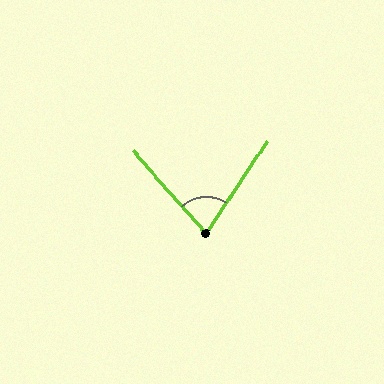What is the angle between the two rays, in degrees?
Approximately 75 degrees.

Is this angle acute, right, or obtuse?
It is acute.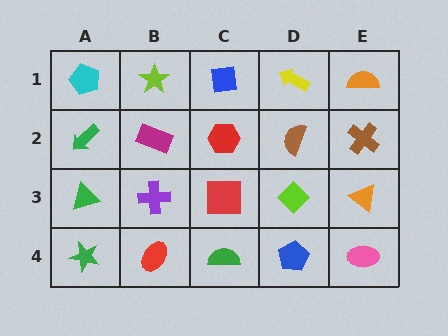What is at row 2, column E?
A brown cross.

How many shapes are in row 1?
5 shapes.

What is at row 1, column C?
A blue square.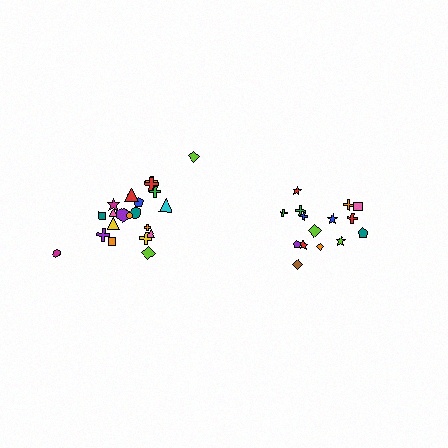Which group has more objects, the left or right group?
The left group.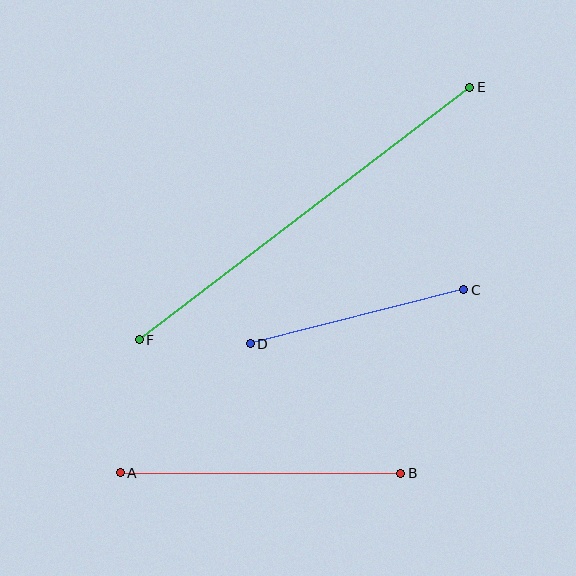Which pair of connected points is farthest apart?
Points E and F are farthest apart.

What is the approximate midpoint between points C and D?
The midpoint is at approximately (357, 317) pixels.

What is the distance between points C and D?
The distance is approximately 220 pixels.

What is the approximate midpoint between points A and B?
The midpoint is at approximately (260, 473) pixels.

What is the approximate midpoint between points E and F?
The midpoint is at approximately (305, 214) pixels.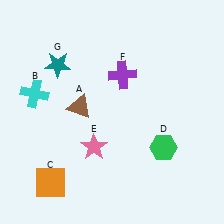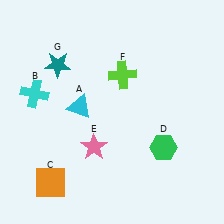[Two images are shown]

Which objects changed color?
A changed from brown to cyan. F changed from purple to lime.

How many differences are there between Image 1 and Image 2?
There are 2 differences between the two images.